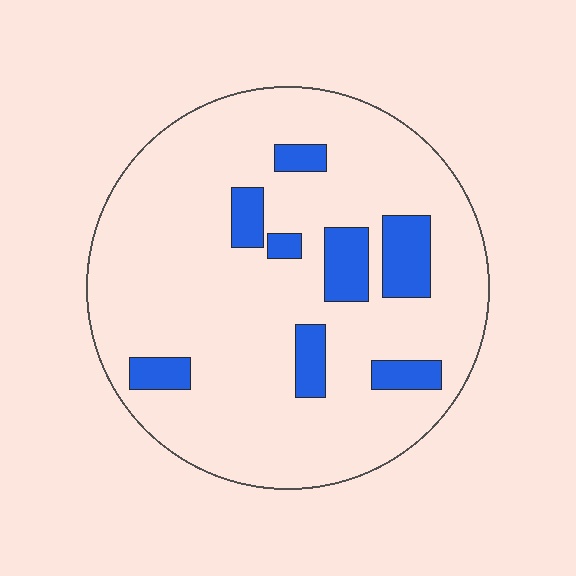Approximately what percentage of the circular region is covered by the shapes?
Approximately 15%.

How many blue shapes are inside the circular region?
8.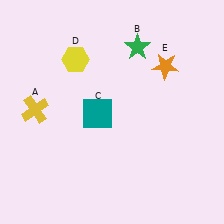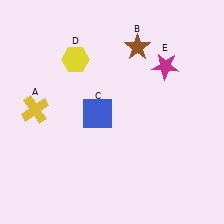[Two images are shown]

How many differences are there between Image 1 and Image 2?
There are 3 differences between the two images.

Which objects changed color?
B changed from green to brown. C changed from teal to blue. E changed from orange to magenta.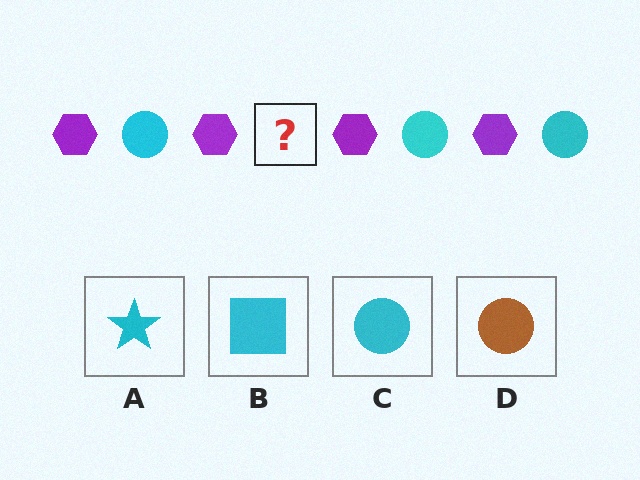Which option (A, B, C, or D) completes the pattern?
C.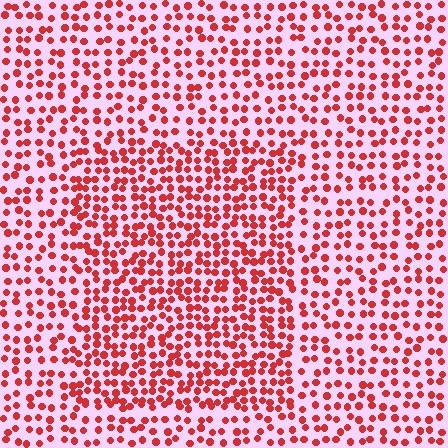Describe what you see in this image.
The image contains small red elements arranged at two different densities. A rectangle-shaped region is visible where the elements are more densely packed than the surrounding area.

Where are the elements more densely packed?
The elements are more densely packed inside the rectangle boundary.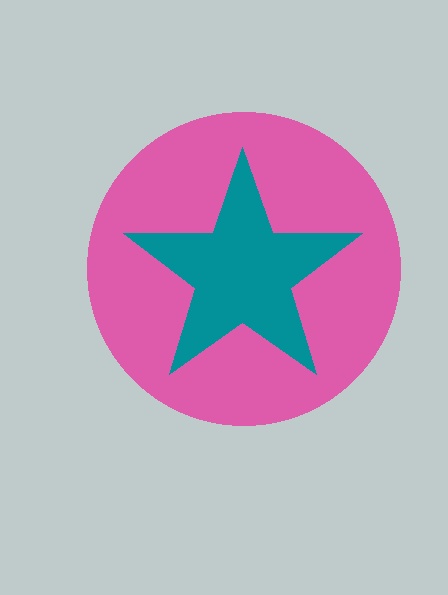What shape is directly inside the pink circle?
The teal star.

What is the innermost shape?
The teal star.